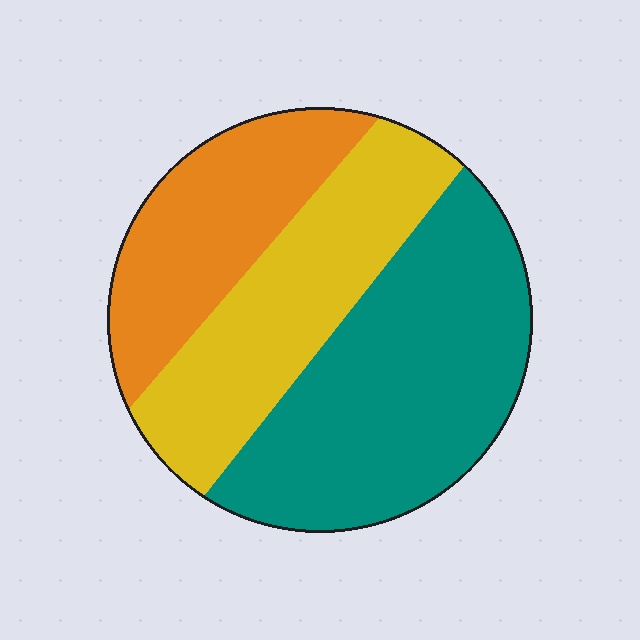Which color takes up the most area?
Teal, at roughly 45%.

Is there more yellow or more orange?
Yellow.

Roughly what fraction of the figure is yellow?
Yellow covers 31% of the figure.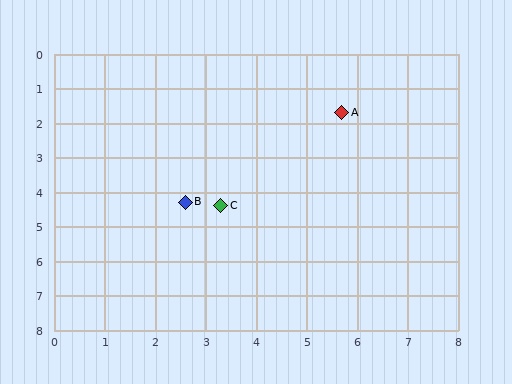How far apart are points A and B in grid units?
Points A and B are about 4.0 grid units apart.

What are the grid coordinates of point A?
Point A is at approximately (5.7, 1.7).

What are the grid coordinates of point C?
Point C is at approximately (3.3, 4.4).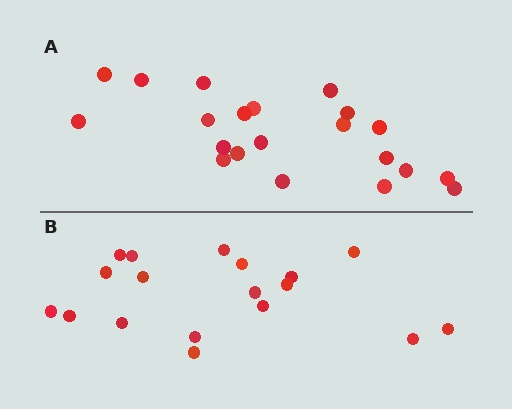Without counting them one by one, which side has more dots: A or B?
Region A (the top region) has more dots.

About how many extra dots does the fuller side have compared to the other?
Region A has just a few more — roughly 2 or 3 more dots than region B.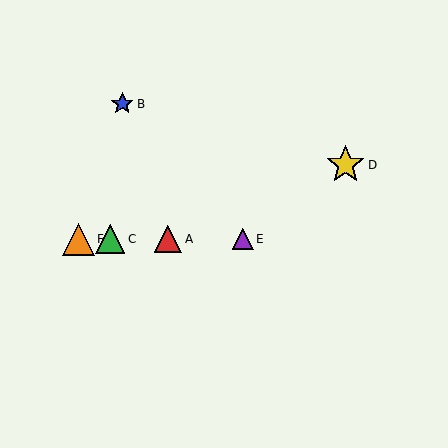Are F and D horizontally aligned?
No, F is at y≈239 and D is at y≈165.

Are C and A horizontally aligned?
Yes, both are at y≈239.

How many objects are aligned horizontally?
4 objects (A, C, E, F) are aligned horizontally.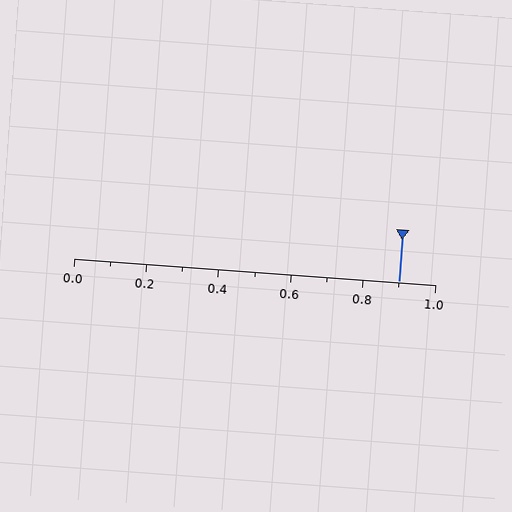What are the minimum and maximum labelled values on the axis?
The axis runs from 0.0 to 1.0.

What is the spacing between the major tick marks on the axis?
The major ticks are spaced 0.2 apart.